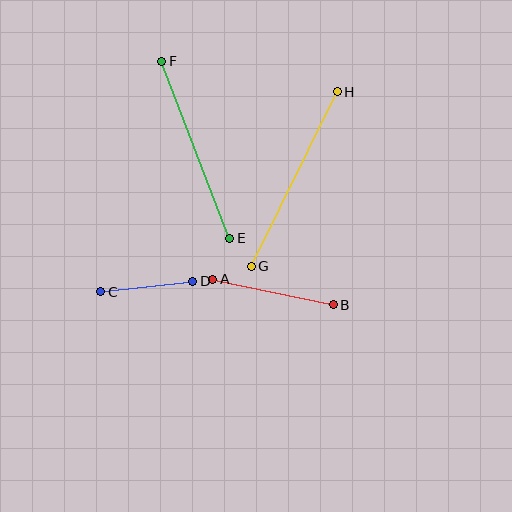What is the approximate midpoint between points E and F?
The midpoint is at approximately (196, 150) pixels.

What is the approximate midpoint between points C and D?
The midpoint is at approximately (147, 286) pixels.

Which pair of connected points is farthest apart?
Points G and H are farthest apart.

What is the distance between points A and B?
The distance is approximately 123 pixels.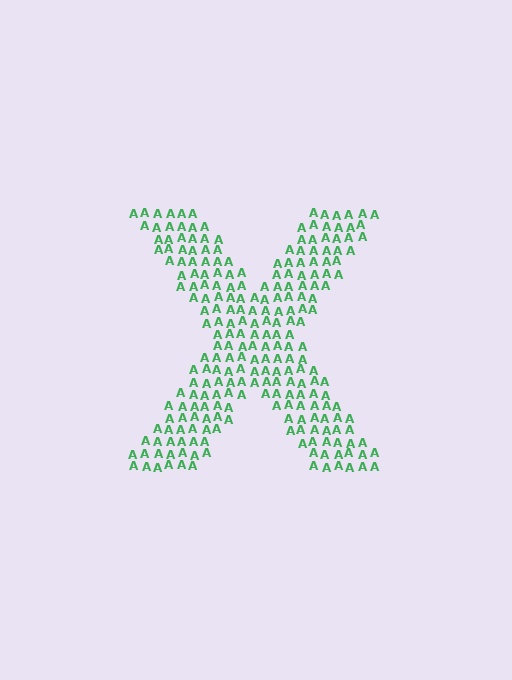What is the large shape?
The large shape is the letter X.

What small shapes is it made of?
It is made of small letter A's.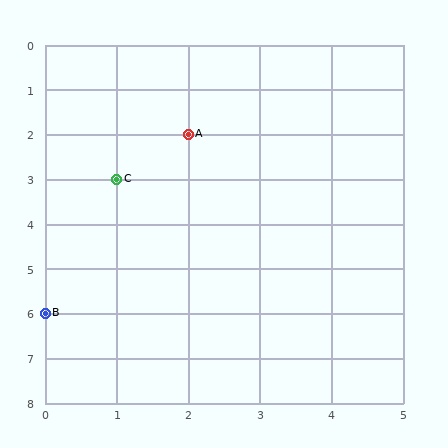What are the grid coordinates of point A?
Point A is at grid coordinates (2, 2).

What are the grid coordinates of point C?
Point C is at grid coordinates (1, 3).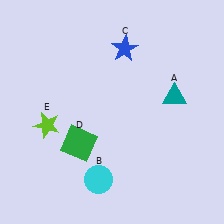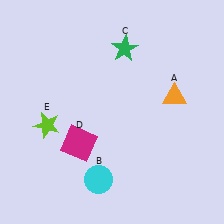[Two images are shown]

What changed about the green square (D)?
In Image 1, D is green. In Image 2, it changed to magenta.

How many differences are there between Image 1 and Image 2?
There are 3 differences between the two images.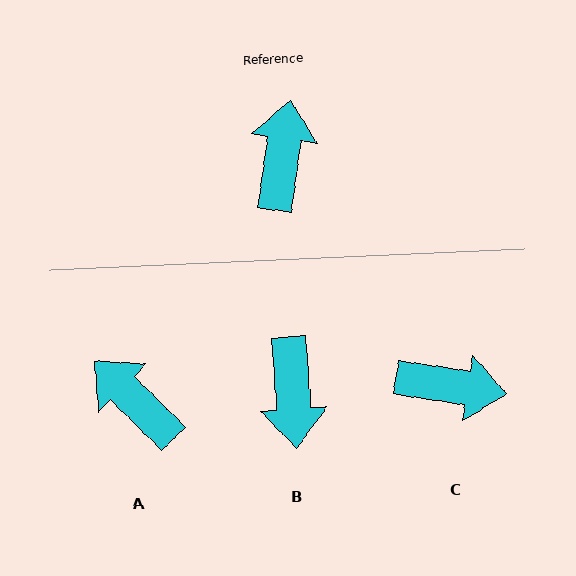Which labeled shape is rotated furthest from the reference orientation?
B, about 168 degrees away.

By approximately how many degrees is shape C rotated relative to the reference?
Approximately 91 degrees clockwise.